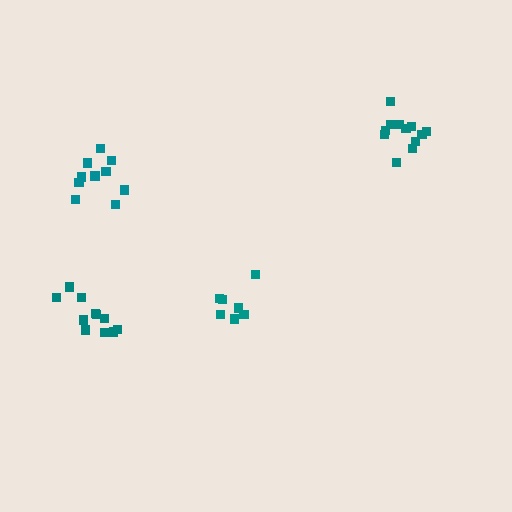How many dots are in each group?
Group 1: 10 dots, Group 2: 7 dots, Group 3: 12 dots, Group 4: 11 dots (40 total).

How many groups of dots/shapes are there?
There are 4 groups.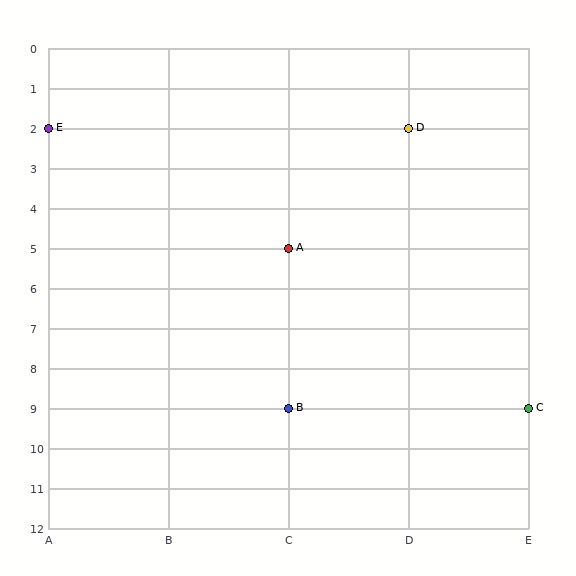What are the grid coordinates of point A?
Point A is at grid coordinates (C, 5).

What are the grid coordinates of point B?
Point B is at grid coordinates (C, 9).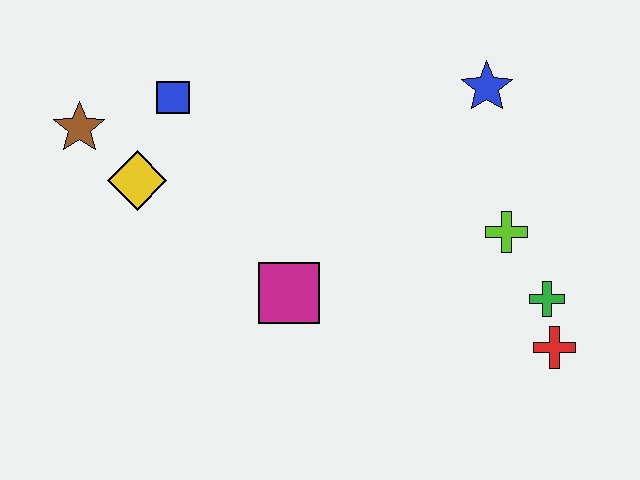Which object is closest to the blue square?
The yellow diamond is closest to the blue square.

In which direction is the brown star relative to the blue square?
The brown star is to the left of the blue square.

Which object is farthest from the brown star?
The red cross is farthest from the brown star.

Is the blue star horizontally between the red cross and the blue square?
Yes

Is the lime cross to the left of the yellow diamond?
No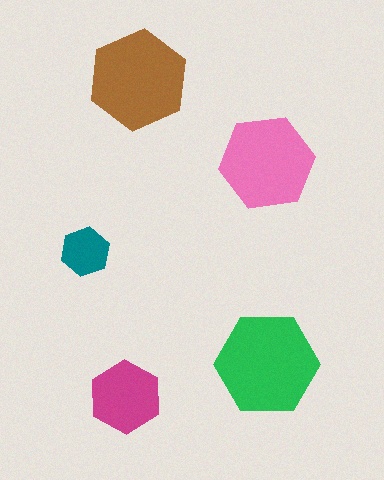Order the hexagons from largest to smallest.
the green one, the brown one, the pink one, the magenta one, the teal one.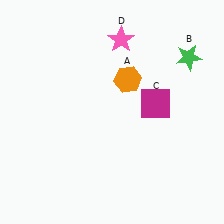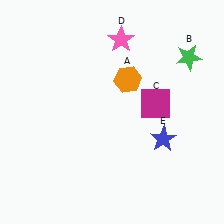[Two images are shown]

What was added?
A blue star (E) was added in Image 2.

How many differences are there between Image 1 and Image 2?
There is 1 difference between the two images.